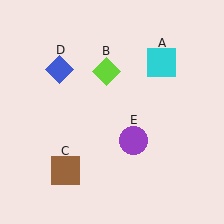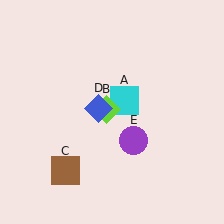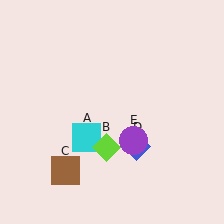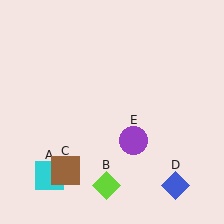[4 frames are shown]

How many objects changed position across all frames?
3 objects changed position: cyan square (object A), lime diamond (object B), blue diamond (object D).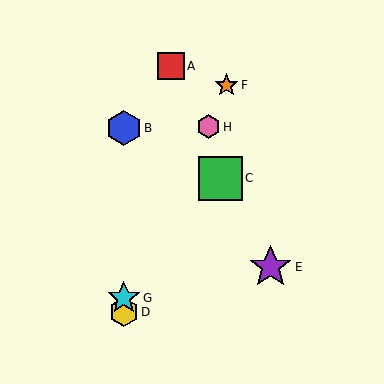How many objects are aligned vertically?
3 objects (B, D, G) are aligned vertically.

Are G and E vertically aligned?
No, G is at x≈124 and E is at x≈270.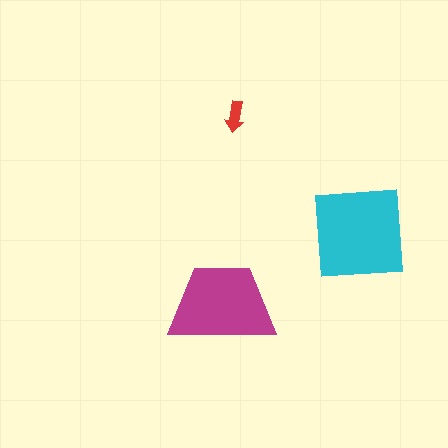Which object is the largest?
The cyan square.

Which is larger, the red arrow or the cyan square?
The cyan square.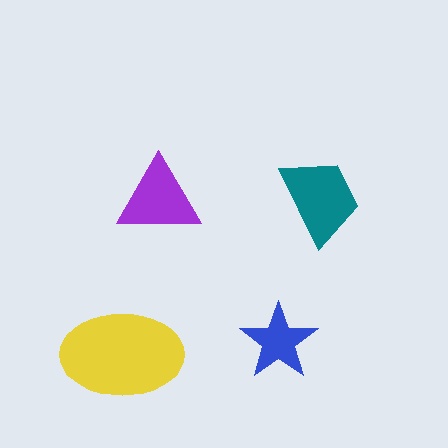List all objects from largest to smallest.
The yellow ellipse, the teal trapezoid, the purple triangle, the blue star.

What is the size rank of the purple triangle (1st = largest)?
3rd.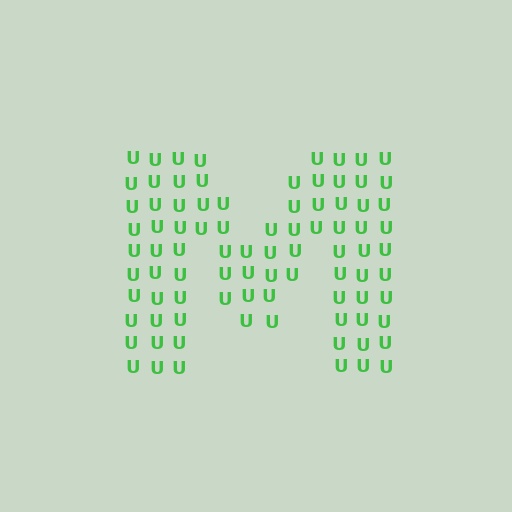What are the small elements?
The small elements are letter U's.